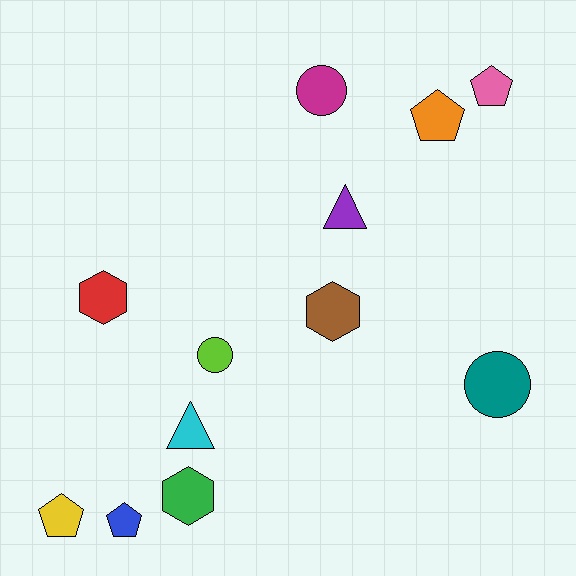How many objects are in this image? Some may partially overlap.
There are 12 objects.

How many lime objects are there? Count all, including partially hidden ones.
There is 1 lime object.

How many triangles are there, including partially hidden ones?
There are 2 triangles.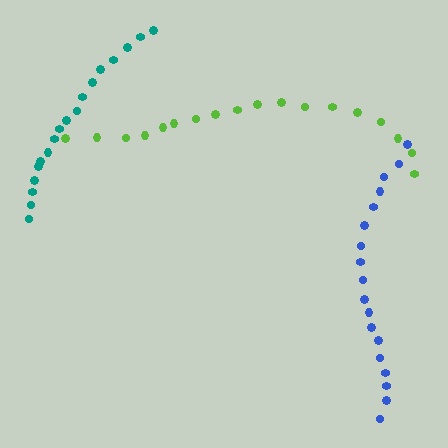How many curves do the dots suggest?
There are 3 distinct paths.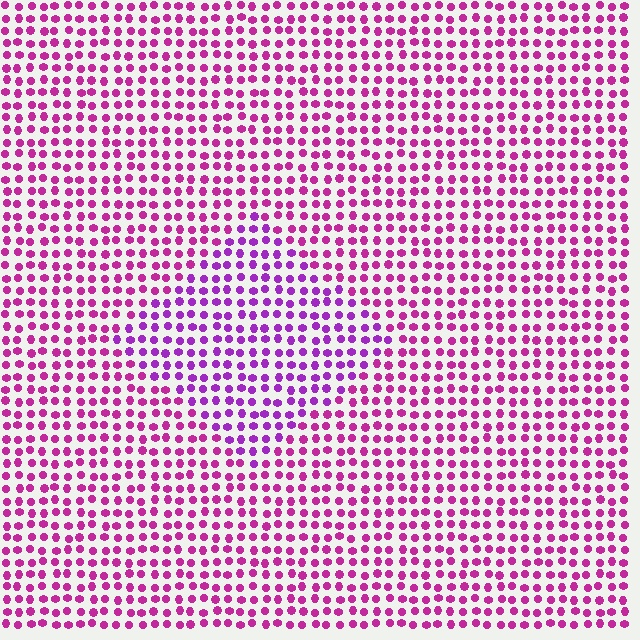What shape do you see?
I see a diamond.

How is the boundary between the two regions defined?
The boundary is defined purely by a slight shift in hue (about 28 degrees). Spacing, size, and orientation are identical on both sides.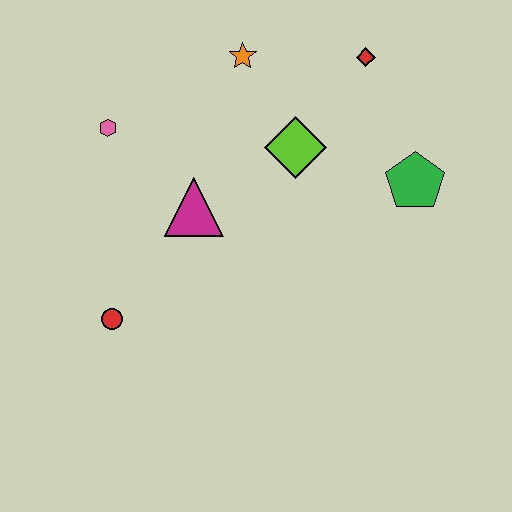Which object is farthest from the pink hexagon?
The green pentagon is farthest from the pink hexagon.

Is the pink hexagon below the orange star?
Yes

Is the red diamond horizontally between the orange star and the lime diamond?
No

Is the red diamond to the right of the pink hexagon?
Yes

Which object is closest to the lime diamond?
The orange star is closest to the lime diamond.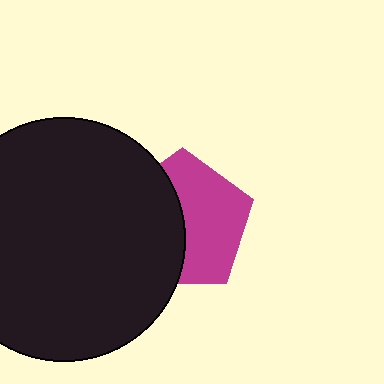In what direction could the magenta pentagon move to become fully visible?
The magenta pentagon could move right. That would shift it out from behind the black circle entirely.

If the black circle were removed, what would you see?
You would see the complete magenta pentagon.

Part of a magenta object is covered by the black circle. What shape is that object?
It is a pentagon.